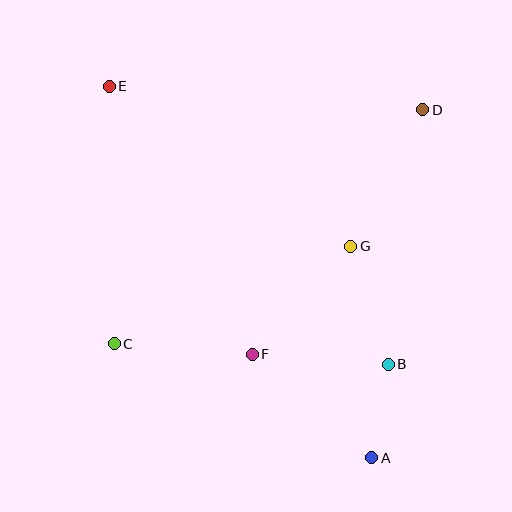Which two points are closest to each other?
Points A and B are closest to each other.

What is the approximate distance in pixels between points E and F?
The distance between E and F is approximately 304 pixels.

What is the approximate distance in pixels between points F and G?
The distance between F and G is approximately 146 pixels.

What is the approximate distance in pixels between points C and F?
The distance between C and F is approximately 138 pixels.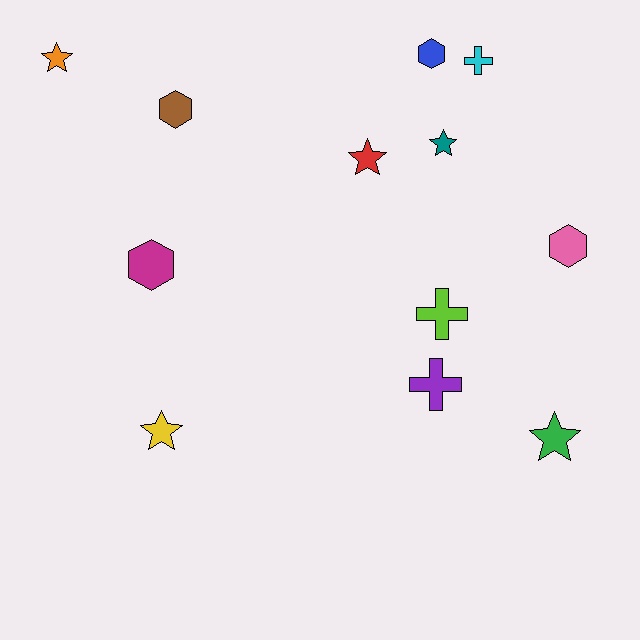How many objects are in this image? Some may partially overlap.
There are 12 objects.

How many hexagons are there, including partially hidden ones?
There are 4 hexagons.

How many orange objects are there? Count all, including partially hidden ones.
There is 1 orange object.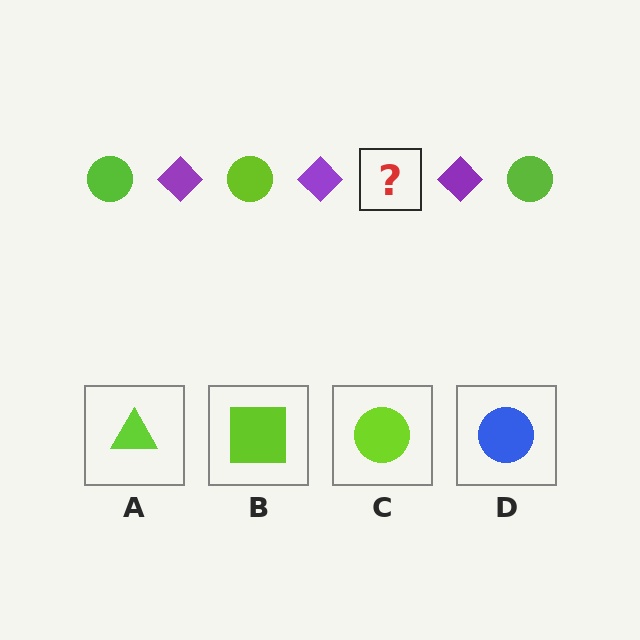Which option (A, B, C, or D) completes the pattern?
C.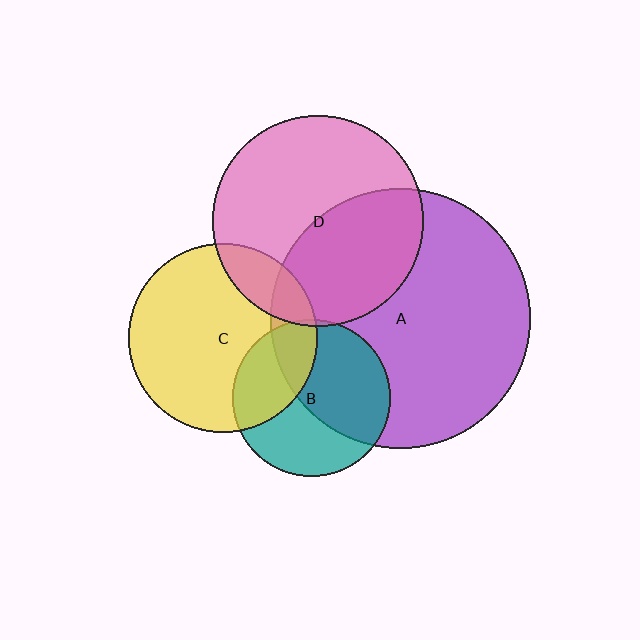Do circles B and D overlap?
Yes.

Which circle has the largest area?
Circle A (purple).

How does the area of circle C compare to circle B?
Approximately 1.4 times.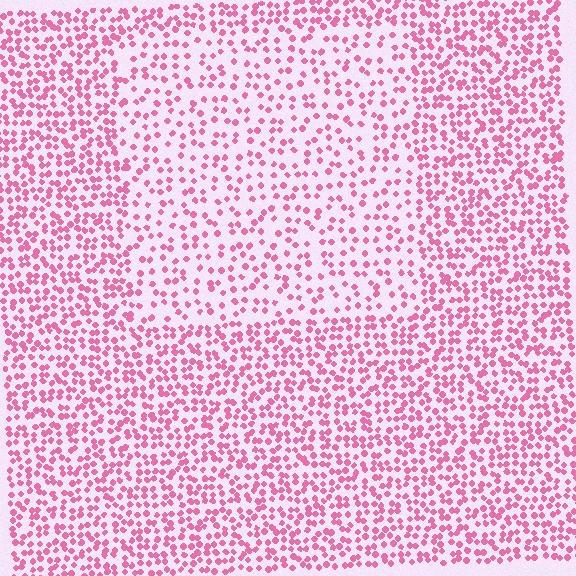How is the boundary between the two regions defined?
The boundary is defined by a change in element density (approximately 1.8x ratio). All elements are the same color, size, and shape.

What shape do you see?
I see a rectangle.